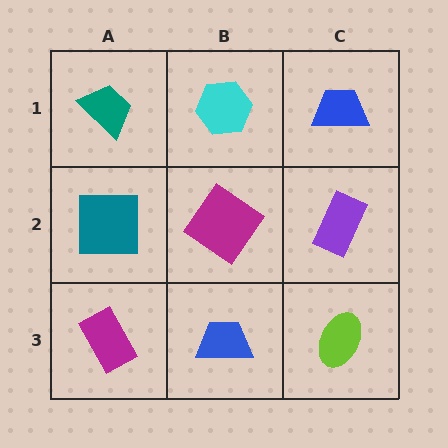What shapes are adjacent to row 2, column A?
A teal trapezoid (row 1, column A), a magenta rectangle (row 3, column A), a magenta diamond (row 2, column B).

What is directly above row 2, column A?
A teal trapezoid.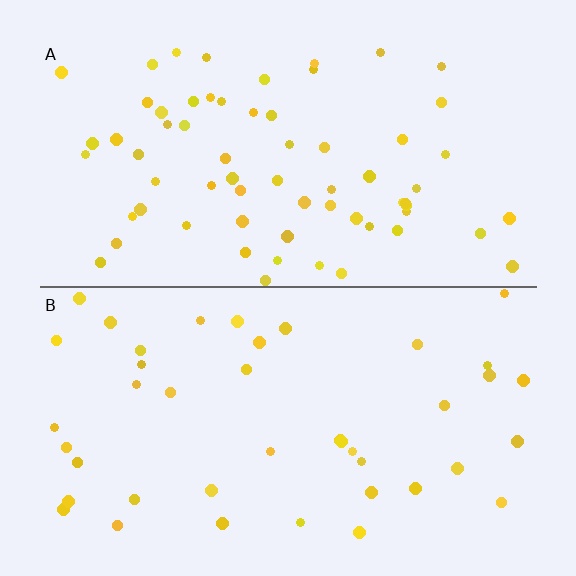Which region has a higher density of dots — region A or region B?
A (the top).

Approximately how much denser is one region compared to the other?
Approximately 1.6× — region A over region B.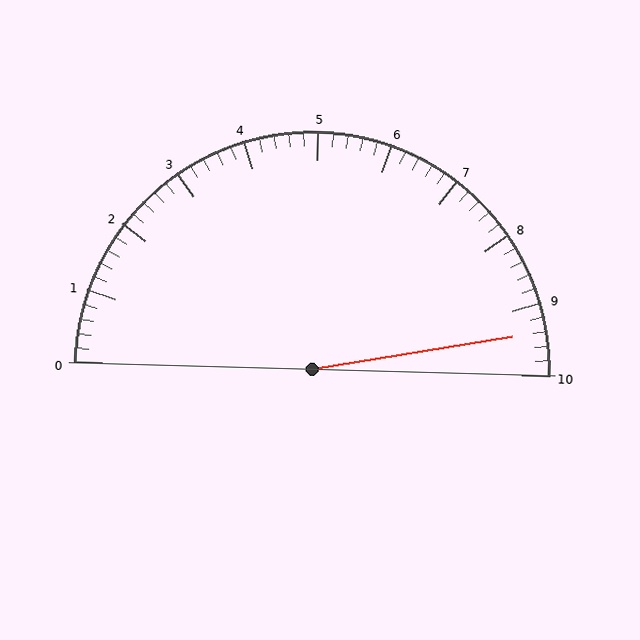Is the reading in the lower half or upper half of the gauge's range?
The reading is in the upper half of the range (0 to 10).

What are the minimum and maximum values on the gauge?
The gauge ranges from 0 to 10.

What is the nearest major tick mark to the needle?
The nearest major tick mark is 9.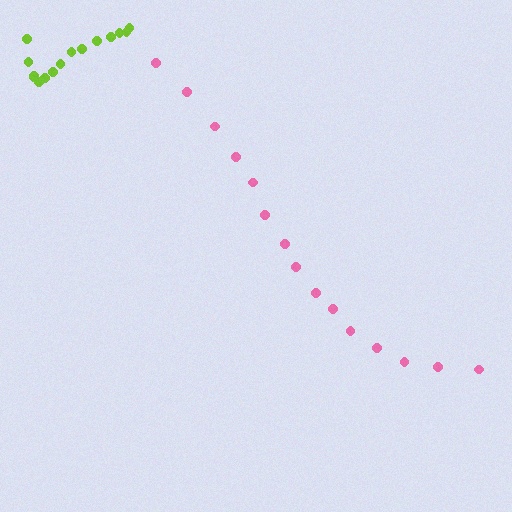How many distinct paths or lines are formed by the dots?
There are 2 distinct paths.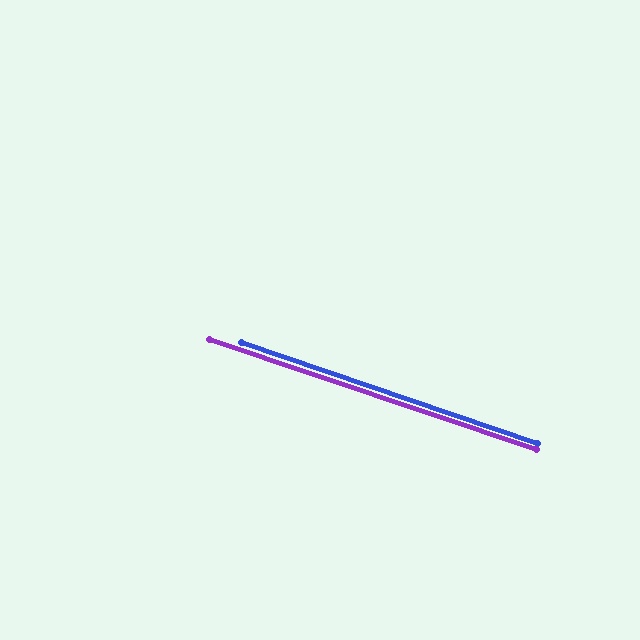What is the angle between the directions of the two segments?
Approximately 0 degrees.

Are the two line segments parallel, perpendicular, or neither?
Parallel — their directions differ by only 0.1°.